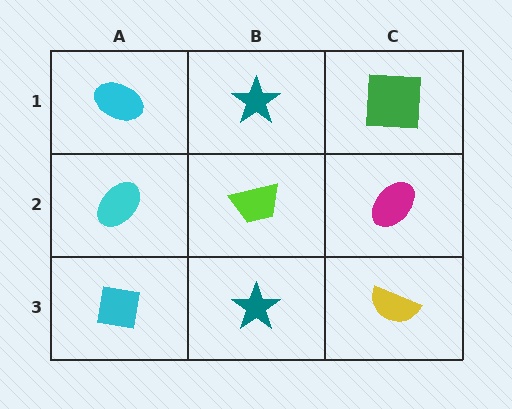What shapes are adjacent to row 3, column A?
A cyan ellipse (row 2, column A), a teal star (row 3, column B).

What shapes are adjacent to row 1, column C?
A magenta ellipse (row 2, column C), a teal star (row 1, column B).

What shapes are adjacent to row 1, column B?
A lime trapezoid (row 2, column B), a cyan ellipse (row 1, column A), a green square (row 1, column C).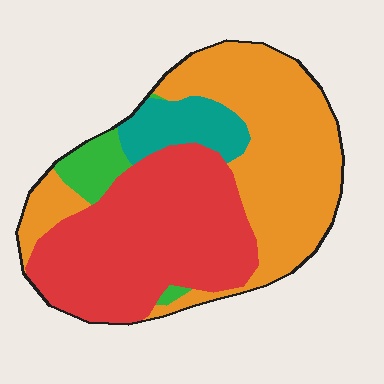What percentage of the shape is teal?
Teal covers 9% of the shape.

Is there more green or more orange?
Orange.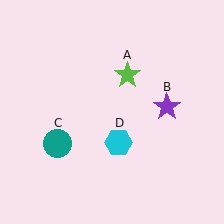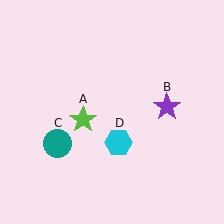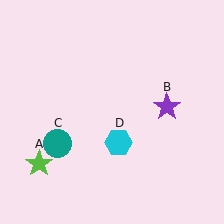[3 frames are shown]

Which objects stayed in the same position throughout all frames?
Purple star (object B) and teal circle (object C) and cyan hexagon (object D) remained stationary.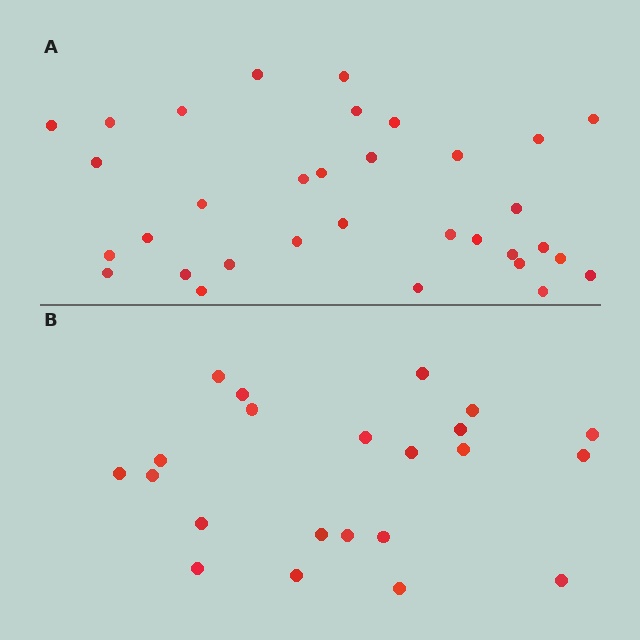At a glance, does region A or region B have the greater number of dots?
Region A (the top region) has more dots.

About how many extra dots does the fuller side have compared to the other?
Region A has roughly 12 or so more dots than region B.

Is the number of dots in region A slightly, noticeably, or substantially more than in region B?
Region A has substantially more. The ratio is roughly 1.5 to 1.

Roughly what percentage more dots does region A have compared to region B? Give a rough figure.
About 50% more.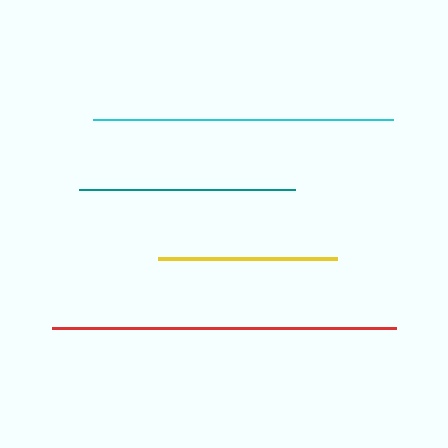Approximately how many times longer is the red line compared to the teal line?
The red line is approximately 1.6 times the length of the teal line.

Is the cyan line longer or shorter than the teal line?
The cyan line is longer than the teal line.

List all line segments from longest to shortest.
From longest to shortest: red, cyan, teal, yellow.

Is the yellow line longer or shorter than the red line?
The red line is longer than the yellow line.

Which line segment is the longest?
The red line is the longest at approximately 345 pixels.